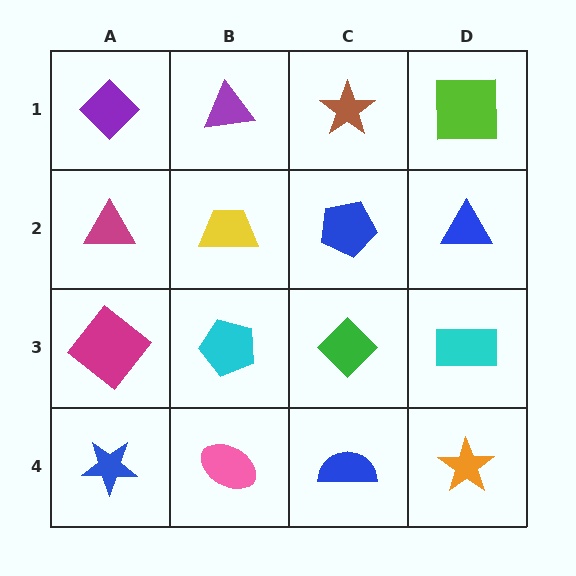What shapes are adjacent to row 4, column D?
A cyan rectangle (row 3, column D), a blue semicircle (row 4, column C).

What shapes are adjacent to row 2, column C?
A brown star (row 1, column C), a green diamond (row 3, column C), a yellow trapezoid (row 2, column B), a blue triangle (row 2, column D).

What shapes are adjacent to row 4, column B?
A cyan pentagon (row 3, column B), a blue star (row 4, column A), a blue semicircle (row 4, column C).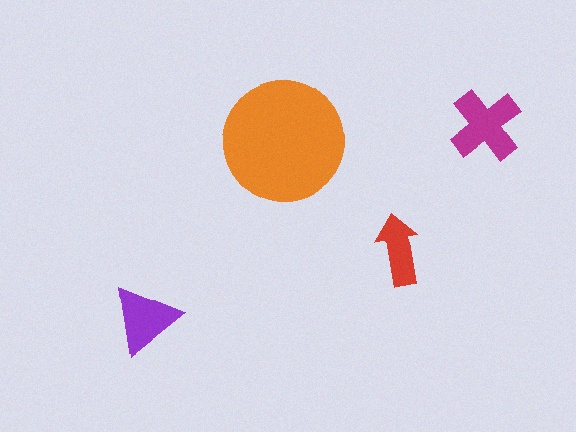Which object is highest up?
The magenta cross is topmost.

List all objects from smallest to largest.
The red arrow, the purple triangle, the magenta cross, the orange circle.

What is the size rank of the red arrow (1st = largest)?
4th.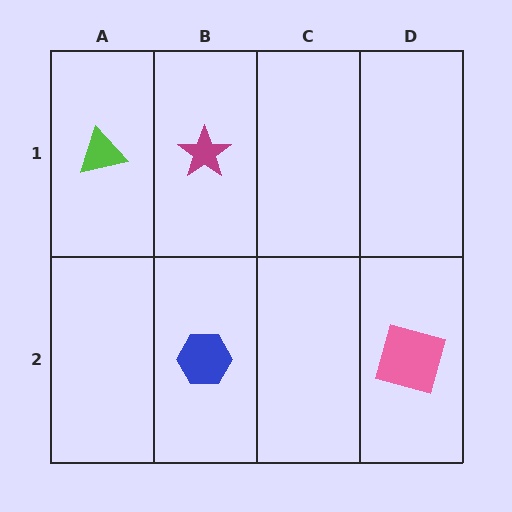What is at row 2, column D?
A pink square.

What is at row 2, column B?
A blue hexagon.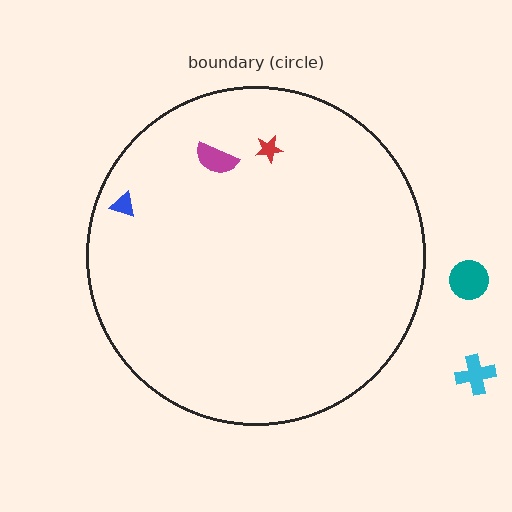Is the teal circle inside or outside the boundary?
Outside.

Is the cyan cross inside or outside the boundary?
Outside.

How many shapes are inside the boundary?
3 inside, 2 outside.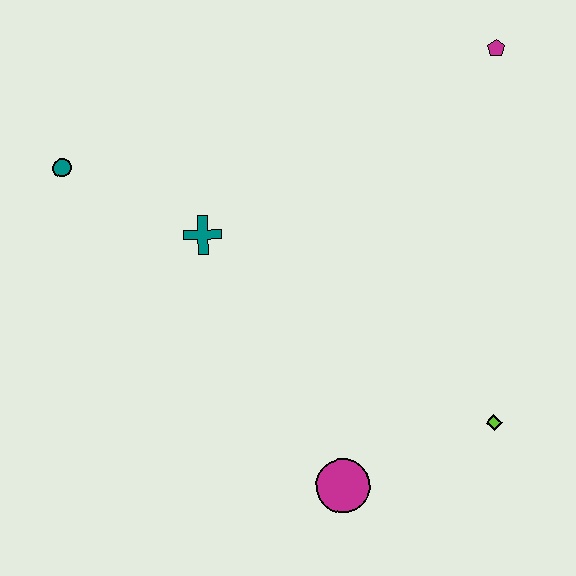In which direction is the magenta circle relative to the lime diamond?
The magenta circle is to the left of the lime diamond.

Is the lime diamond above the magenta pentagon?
No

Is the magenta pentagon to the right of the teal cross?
Yes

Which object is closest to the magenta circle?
The lime diamond is closest to the magenta circle.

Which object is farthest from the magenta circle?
The magenta pentagon is farthest from the magenta circle.